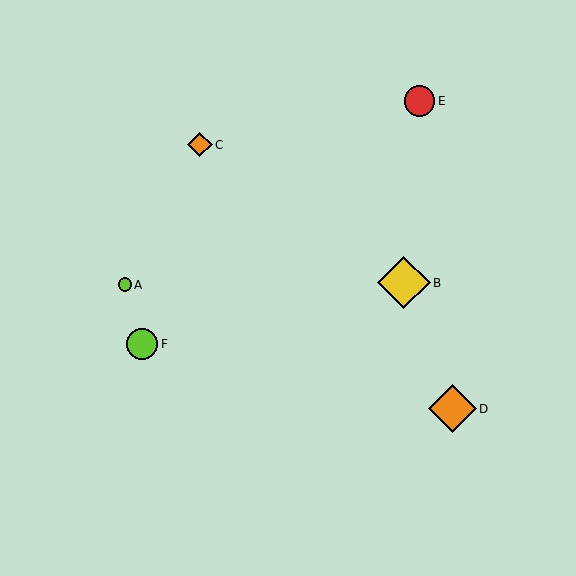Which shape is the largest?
The yellow diamond (labeled B) is the largest.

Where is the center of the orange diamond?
The center of the orange diamond is at (200, 145).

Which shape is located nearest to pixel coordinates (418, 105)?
The red circle (labeled E) at (419, 101) is nearest to that location.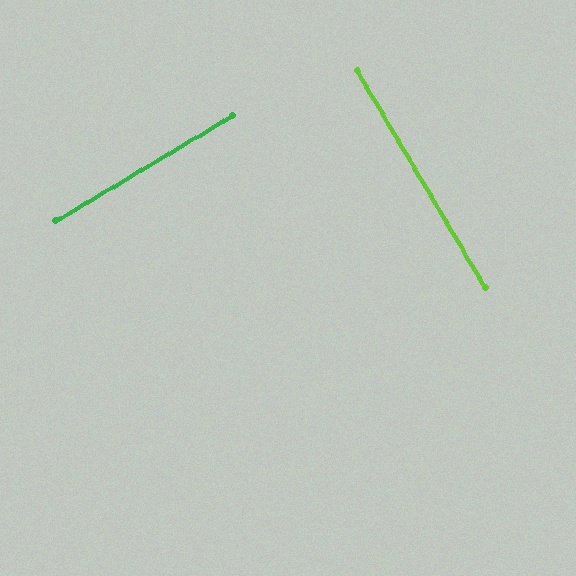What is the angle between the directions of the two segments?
Approximately 90 degrees.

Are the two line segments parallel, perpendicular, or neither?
Perpendicular — they meet at approximately 90°.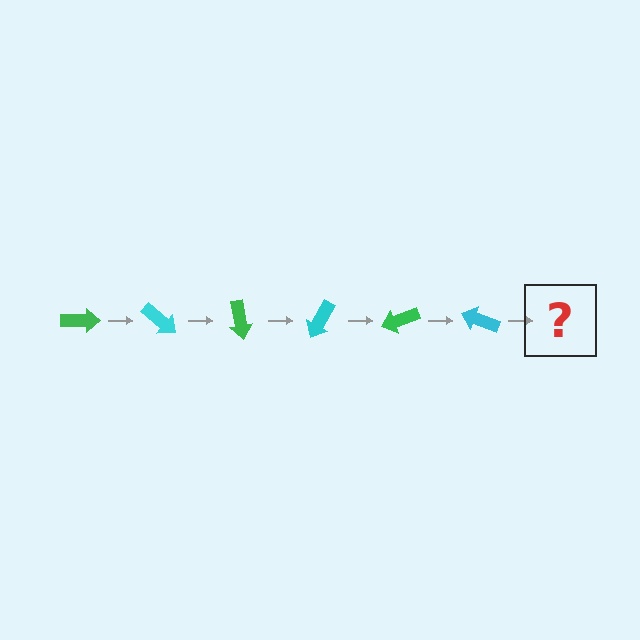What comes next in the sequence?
The next element should be a green arrow, rotated 240 degrees from the start.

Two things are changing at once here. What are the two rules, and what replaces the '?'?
The two rules are that it rotates 40 degrees each step and the color cycles through green and cyan. The '?' should be a green arrow, rotated 240 degrees from the start.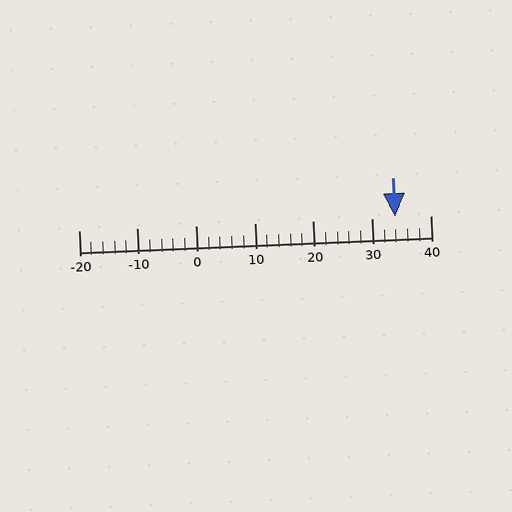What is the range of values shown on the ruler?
The ruler shows values from -20 to 40.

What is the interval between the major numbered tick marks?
The major tick marks are spaced 10 units apart.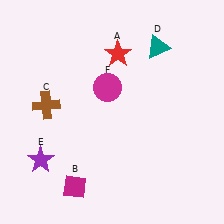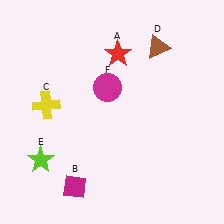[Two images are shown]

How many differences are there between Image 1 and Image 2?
There are 3 differences between the two images.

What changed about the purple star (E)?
In Image 1, E is purple. In Image 2, it changed to lime.